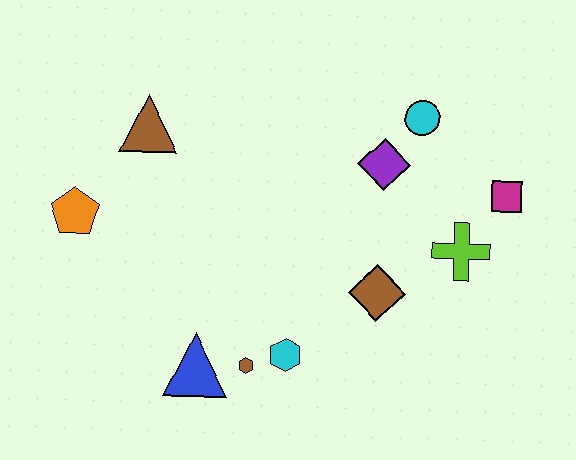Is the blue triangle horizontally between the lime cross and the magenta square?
No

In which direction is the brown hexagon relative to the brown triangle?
The brown hexagon is below the brown triangle.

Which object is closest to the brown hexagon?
The cyan hexagon is closest to the brown hexagon.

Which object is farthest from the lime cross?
The orange pentagon is farthest from the lime cross.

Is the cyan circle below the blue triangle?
No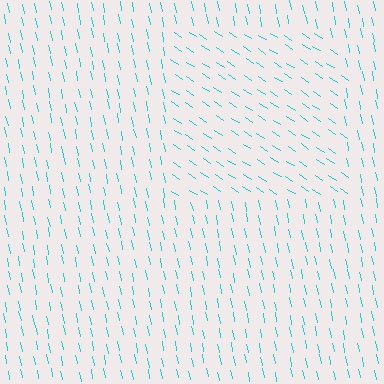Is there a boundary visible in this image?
Yes, there is a texture boundary formed by a change in line orientation.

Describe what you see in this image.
The image is filled with small cyan line segments. A rectangle region in the image has lines oriented differently from the surrounding lines, creating a visible texture boundary.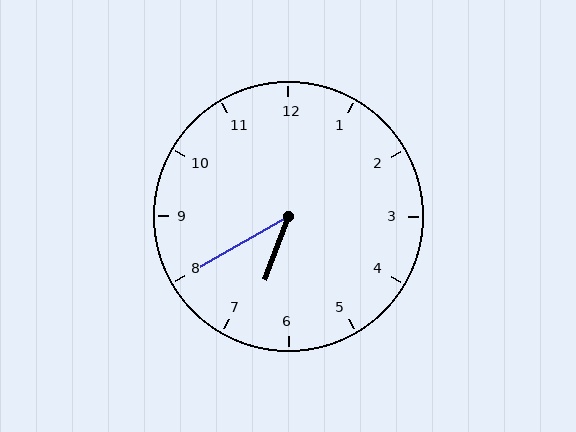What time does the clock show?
6:40.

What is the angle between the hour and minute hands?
Approximately 40 degrees.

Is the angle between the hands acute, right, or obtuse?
It is acute.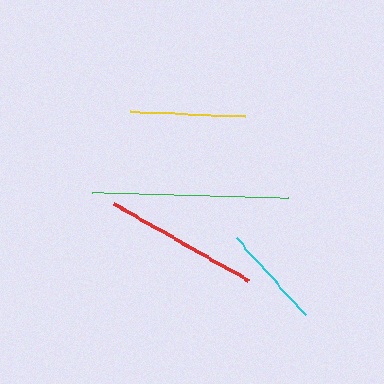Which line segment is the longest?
The green line is the longest at approximately 196 pixels.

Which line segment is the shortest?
The cyan line is the shortest at approximately 103 pixels.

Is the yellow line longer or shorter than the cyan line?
The yellow line is longer than the cyan line.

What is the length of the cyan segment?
The cyan segment is approximately 103 pixels long.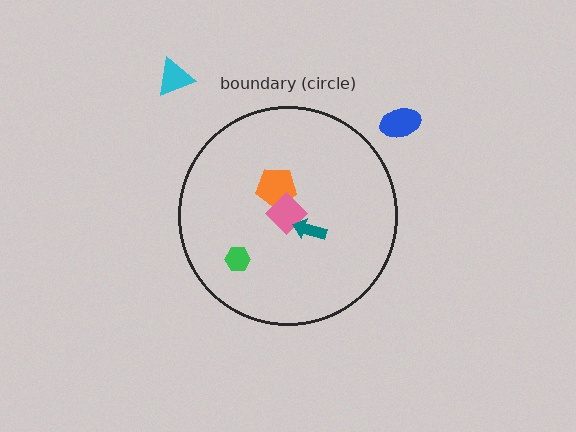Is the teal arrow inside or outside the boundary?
Inside.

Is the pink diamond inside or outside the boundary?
Inside.